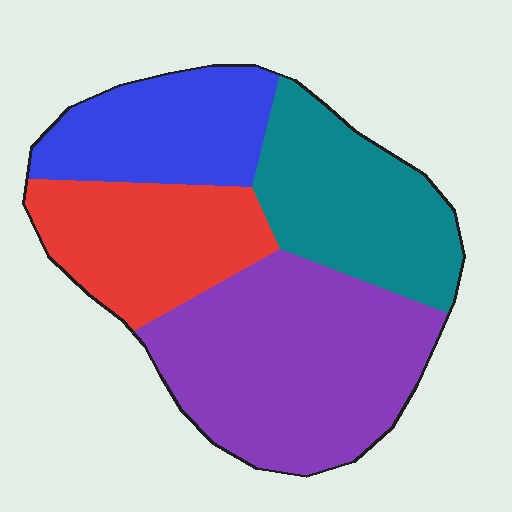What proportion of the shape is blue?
Blue covers roughly 20% of the shape.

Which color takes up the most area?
Purple, at roughly 35%.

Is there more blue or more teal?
Teal.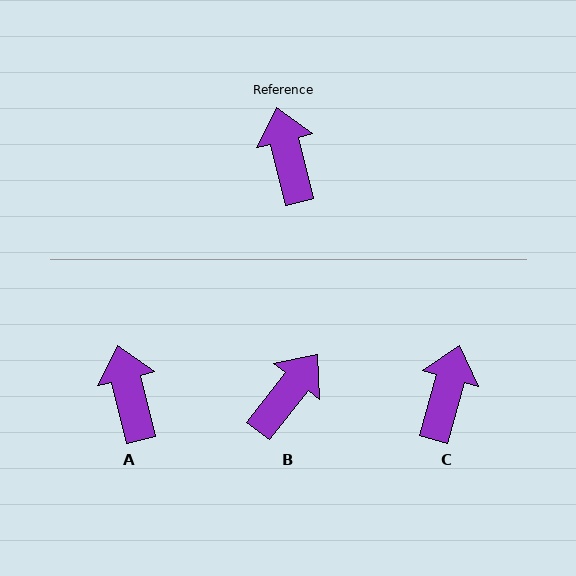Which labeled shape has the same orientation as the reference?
A.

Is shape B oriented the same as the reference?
No, it is off by about 52 degrees.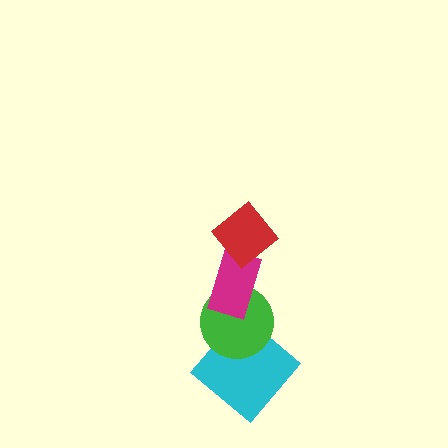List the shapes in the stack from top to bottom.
From top to bottom: the red diamond, the magenta rectangle, the green circle, the cyan diamond.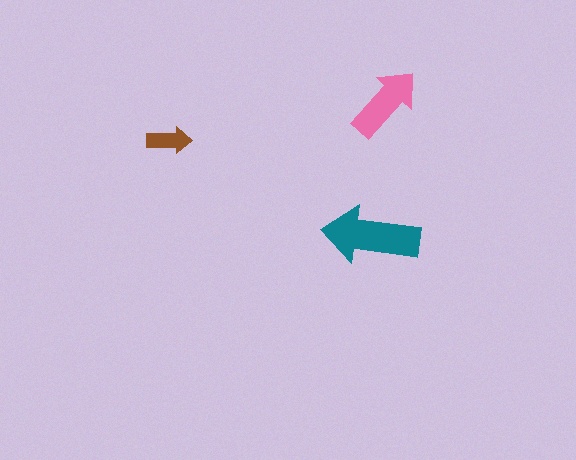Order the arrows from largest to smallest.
the teal one, the pink one, the brown one.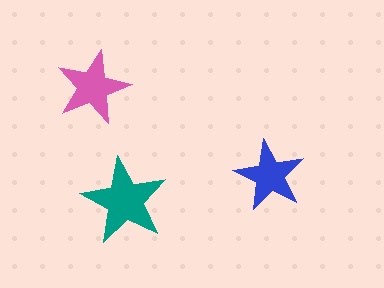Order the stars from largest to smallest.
the teal one, the pink one, the blue one.